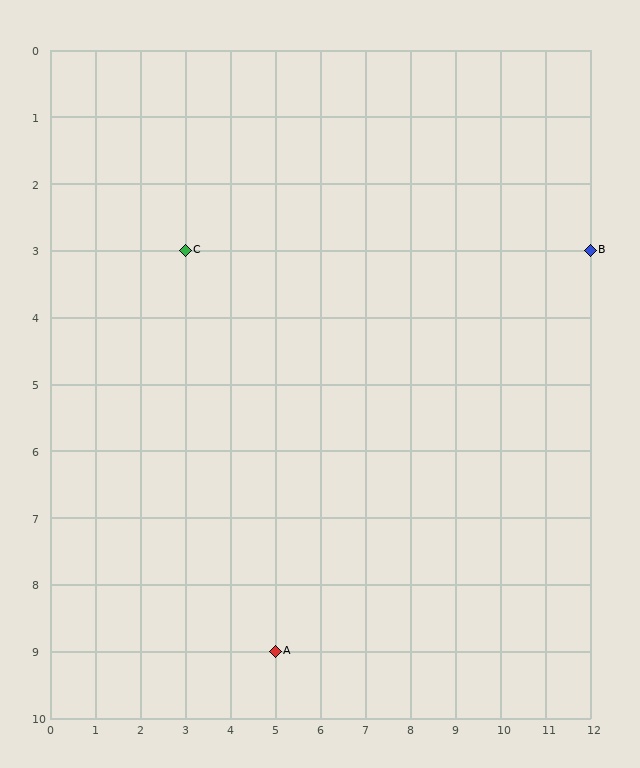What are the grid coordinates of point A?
Point A is at grid coordinates (5, 9).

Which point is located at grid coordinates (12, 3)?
Point B is at (12, 3).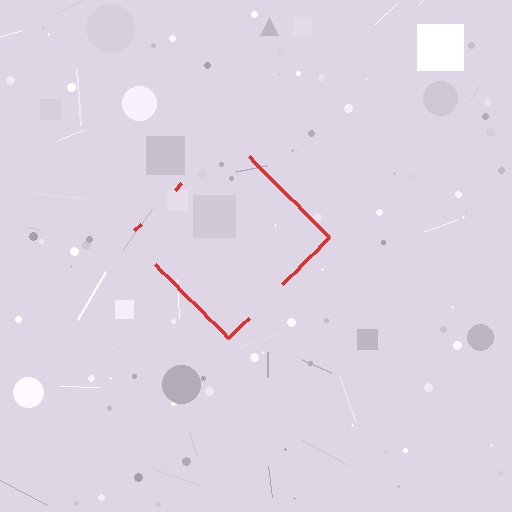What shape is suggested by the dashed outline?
The dashed outline suggests a diamond.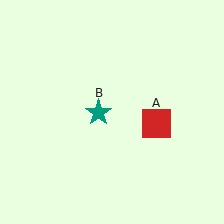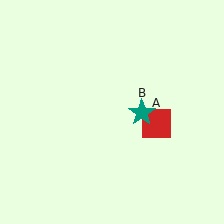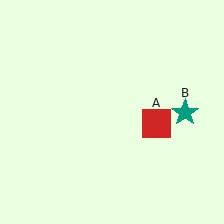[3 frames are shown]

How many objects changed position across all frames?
1 object changed position: teal star (object B).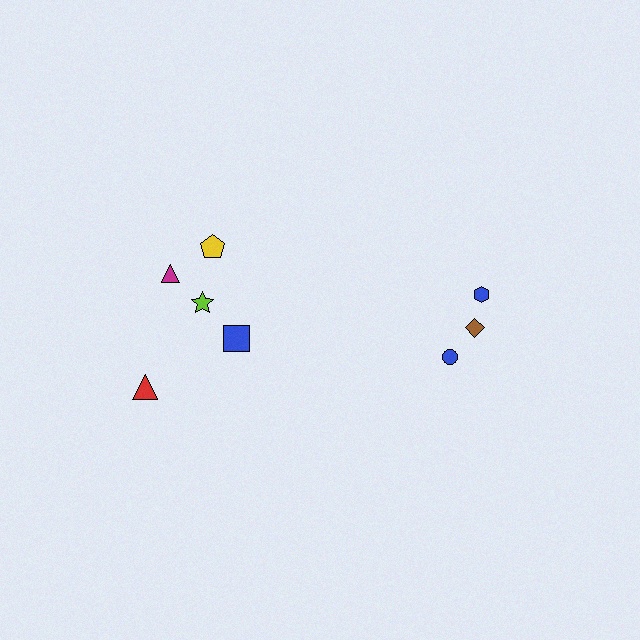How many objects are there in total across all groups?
There are 8 objects.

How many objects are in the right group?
There are 3 objects.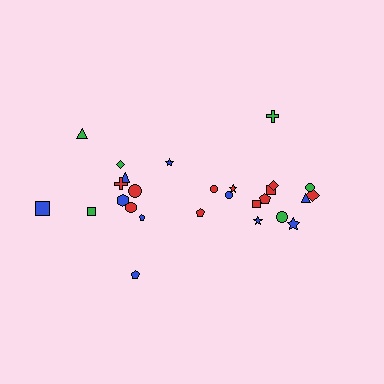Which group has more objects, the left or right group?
The right group.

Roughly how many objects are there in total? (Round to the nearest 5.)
Roughly 25 objects in total.